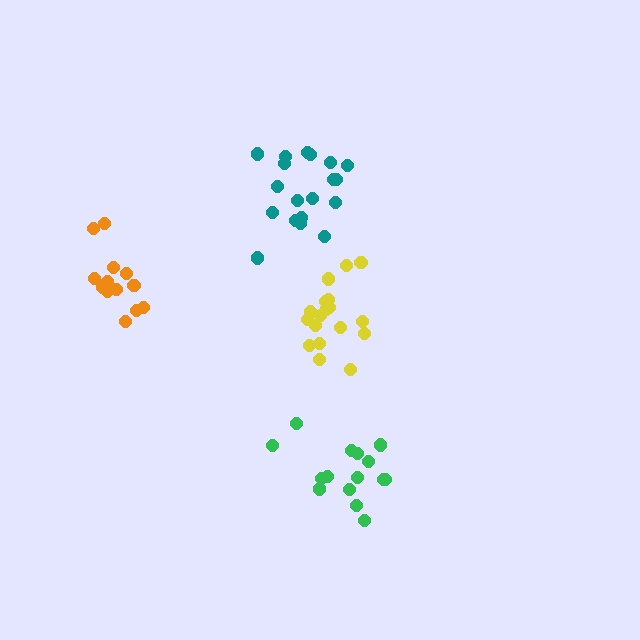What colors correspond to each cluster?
The clusters are colored: teal, yellow, green, orange.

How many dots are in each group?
Group 1: 19 dots, Group 2: 18 dots, Group 3: 15 dots, Group 4: 13 dots (65 total).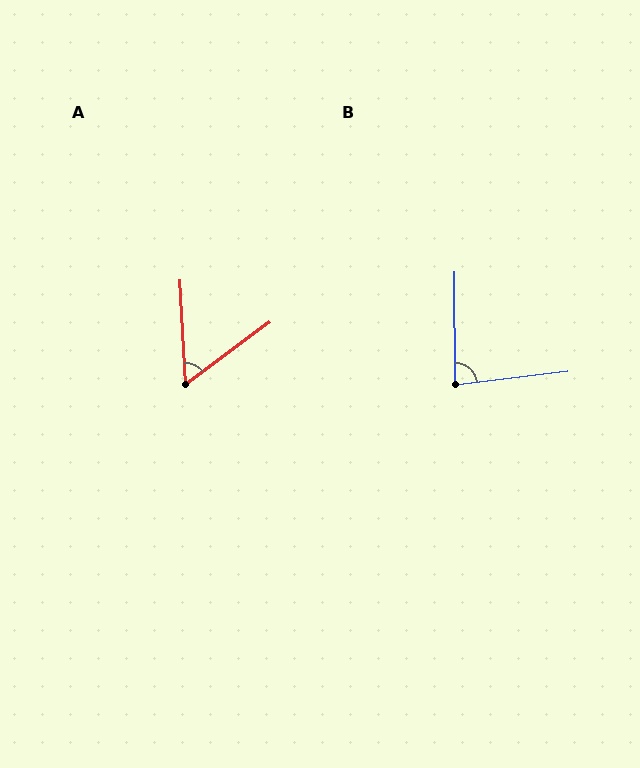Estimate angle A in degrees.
Approximately 56 degrees.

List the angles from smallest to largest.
A (56°), B (84°).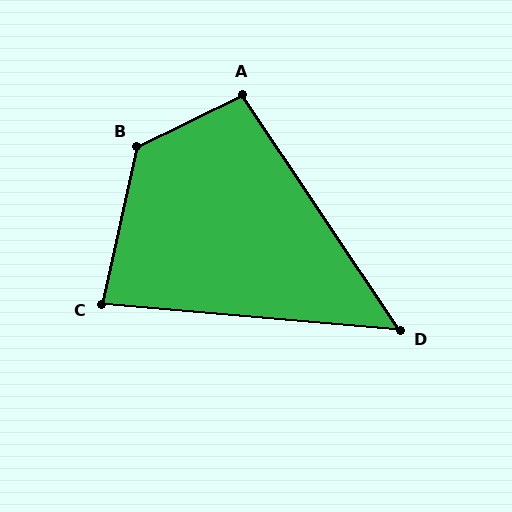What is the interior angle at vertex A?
Approximately 98 degrees (obtuse).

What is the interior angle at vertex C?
Approximately 82 degrees (acute).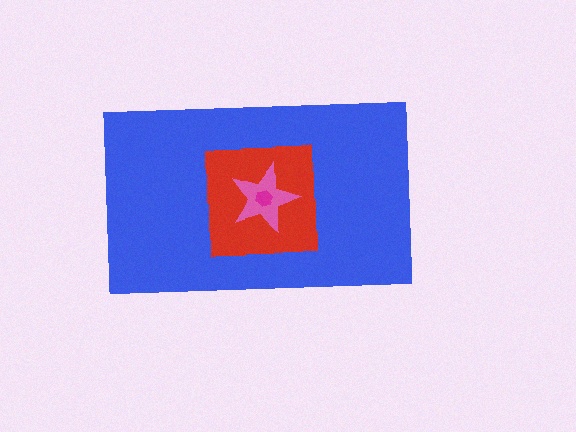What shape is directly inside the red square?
The pink star.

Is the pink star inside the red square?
Yes.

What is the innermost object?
The magenta hexagon.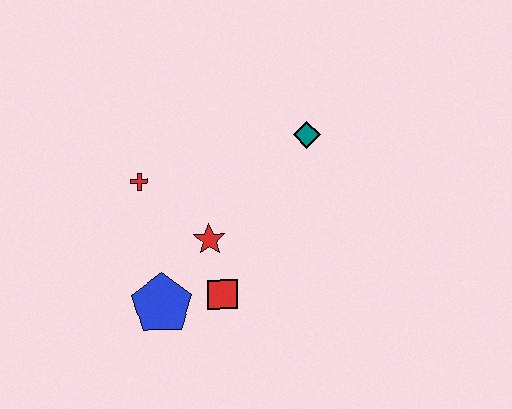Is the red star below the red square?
No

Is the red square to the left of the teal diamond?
Yes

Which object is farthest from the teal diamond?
The blue pentagon is farthest from the teal diamond.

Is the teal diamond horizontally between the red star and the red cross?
No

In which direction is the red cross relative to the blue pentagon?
The red cross is above the blue pentagon.